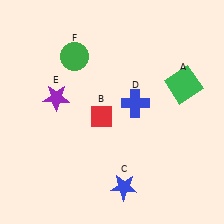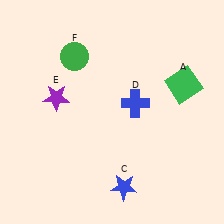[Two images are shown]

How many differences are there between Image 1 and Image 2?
There is 1 difference between the two images.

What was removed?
The red diamond (B) was removed in Image 2.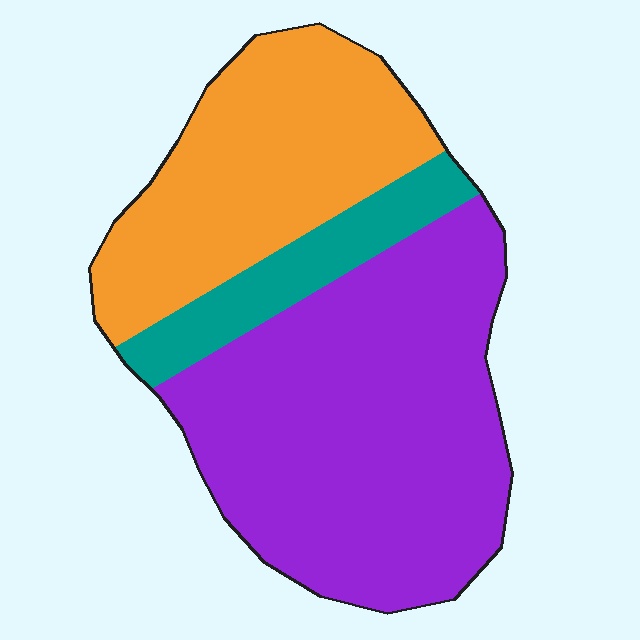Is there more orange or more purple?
Purple.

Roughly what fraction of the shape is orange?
Orange covers around 35% of the shape.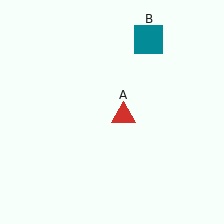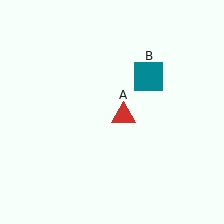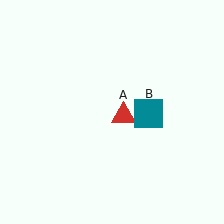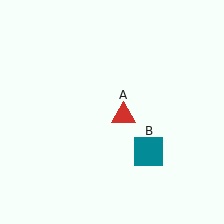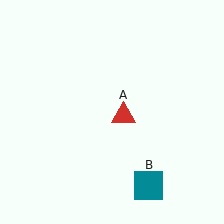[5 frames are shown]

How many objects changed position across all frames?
1 object changed position: teal square (object B).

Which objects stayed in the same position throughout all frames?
Red triangle (object A) remained stationary.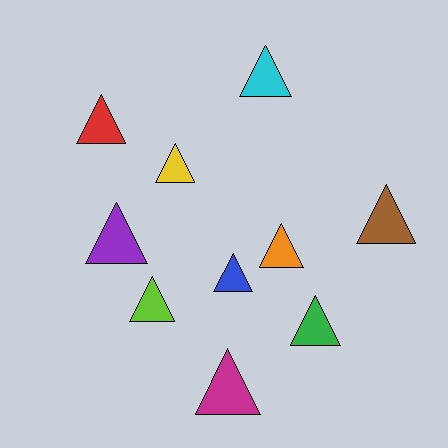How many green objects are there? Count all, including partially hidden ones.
There is 1 green object.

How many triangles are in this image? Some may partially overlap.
There are 10 triangles.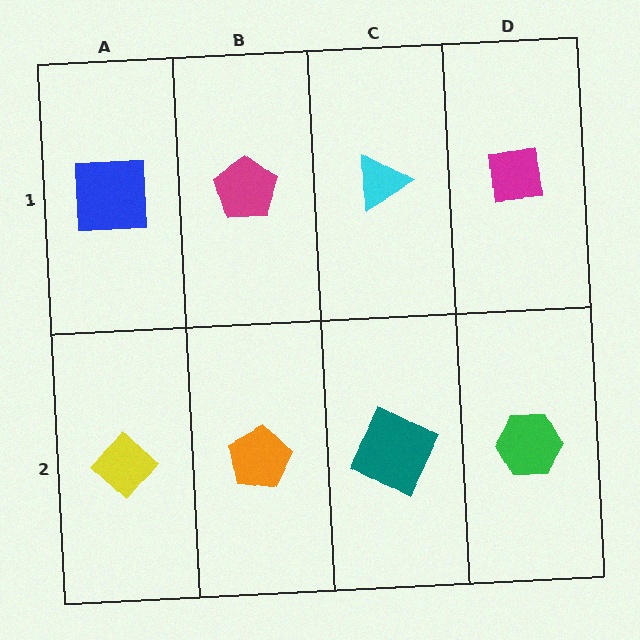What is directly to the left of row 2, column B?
A yellow diamond.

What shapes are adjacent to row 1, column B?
An orange pentagon (row 2, column B), a blue square (row 1, column A), a cyan triangle (row 1, column C).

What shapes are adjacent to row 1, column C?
A teal square (row 2, column C), a magenta pentagon (row 1, column B), a magenta square (row 1, column D).